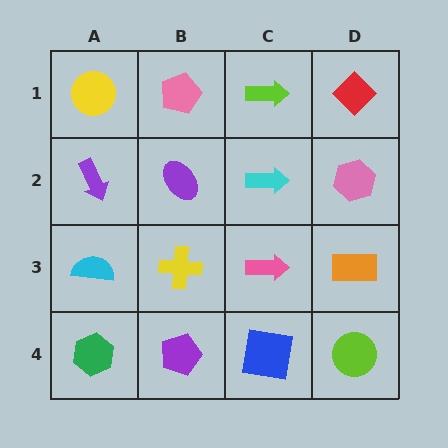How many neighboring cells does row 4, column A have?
2.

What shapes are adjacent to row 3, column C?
A cyan arrow (row 2, column C), a blue square (row 4, column C), a yellow cross (row 3, column B), an orange rectangle (row 3, column D).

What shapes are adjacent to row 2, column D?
A red diamond (row 1, column D), an orange rectangle (row 3, column D), a cyan arrow (row 2, column C).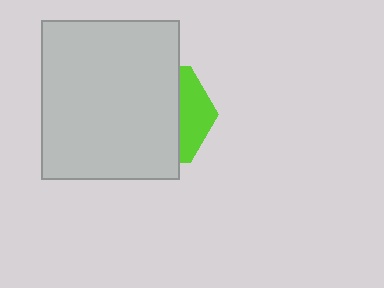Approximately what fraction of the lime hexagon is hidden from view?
Roughly 70% of the lime hexagon is hidden behind the light gray rectangle.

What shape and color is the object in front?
The object in front is a light gray rectangle.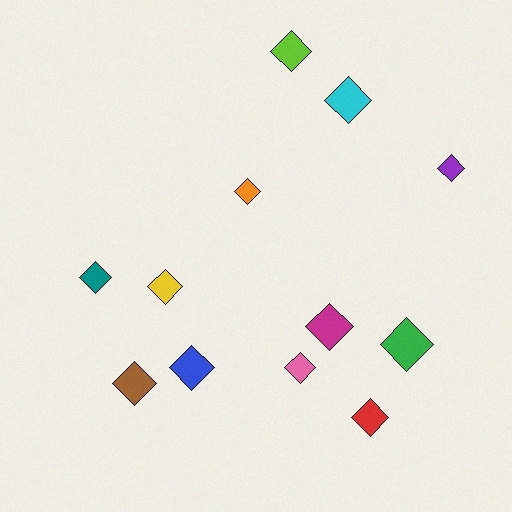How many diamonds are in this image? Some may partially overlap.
There are 12 diamonds.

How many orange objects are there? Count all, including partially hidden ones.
There is 1 orange object.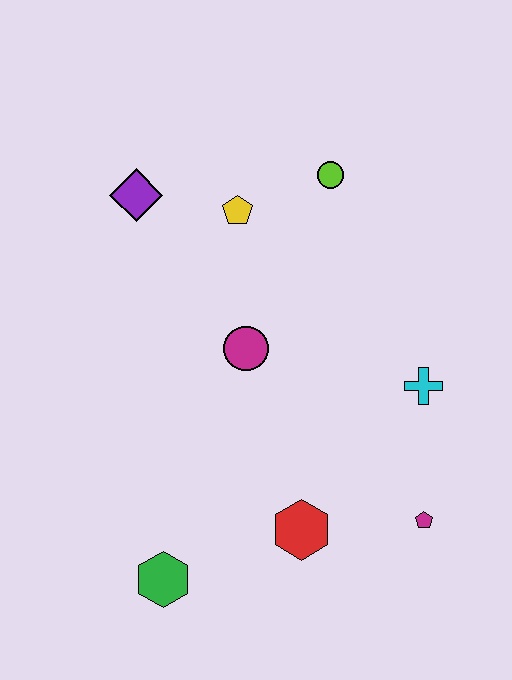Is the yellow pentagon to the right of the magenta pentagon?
No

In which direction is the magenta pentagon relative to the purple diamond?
The magenta pentagon is below the purple diamond.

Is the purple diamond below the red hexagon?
No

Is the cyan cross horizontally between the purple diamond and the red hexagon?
No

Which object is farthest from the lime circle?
The green hexagon is farthest from the lime circle.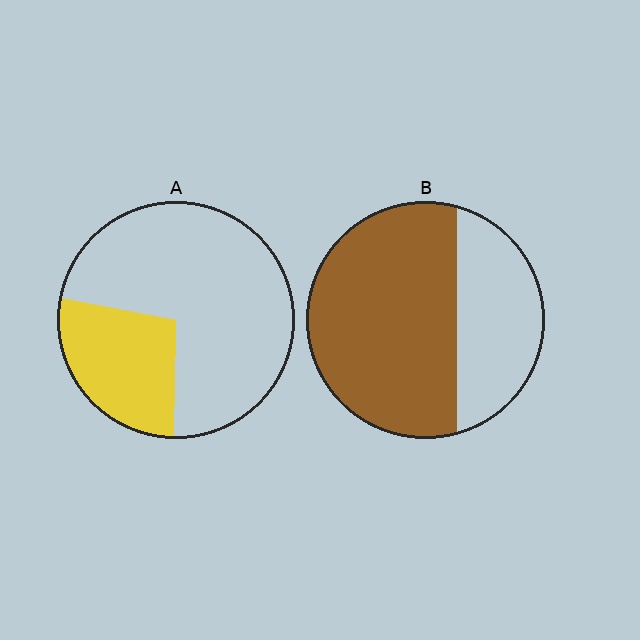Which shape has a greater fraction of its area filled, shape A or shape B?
Shape B.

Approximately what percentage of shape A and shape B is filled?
A is approximately 30% and B is approximately 65%.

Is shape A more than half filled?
No.